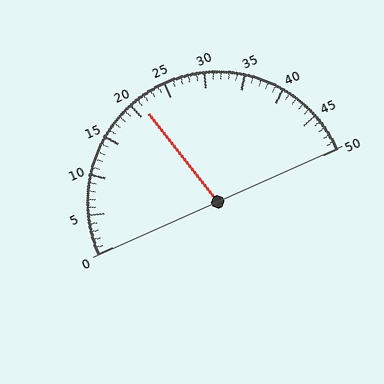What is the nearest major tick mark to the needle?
The nearest major tick mark is 20.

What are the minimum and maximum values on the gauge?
The gauge ranges from 0 to 50.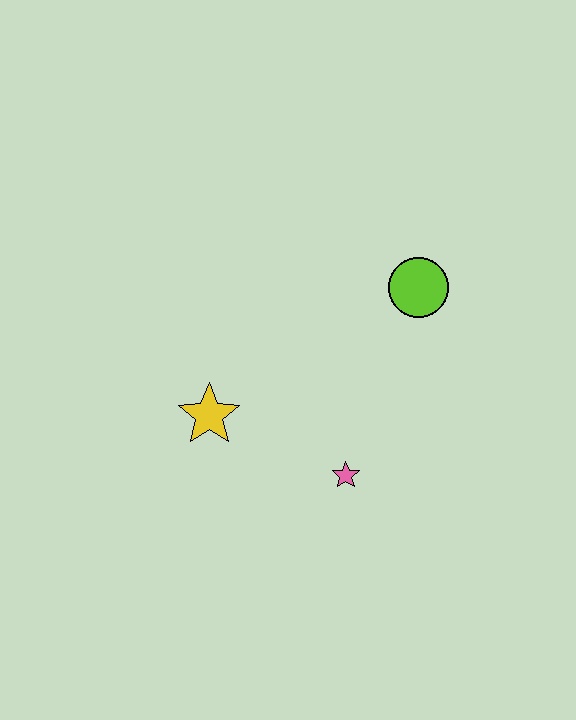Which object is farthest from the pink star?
The lime circle is farthest from the pink star.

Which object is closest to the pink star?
The yellow star is closest to the pink star.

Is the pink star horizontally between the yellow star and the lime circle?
Yes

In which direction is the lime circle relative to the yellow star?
The lime circle is to the right of the yellow star.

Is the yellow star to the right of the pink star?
No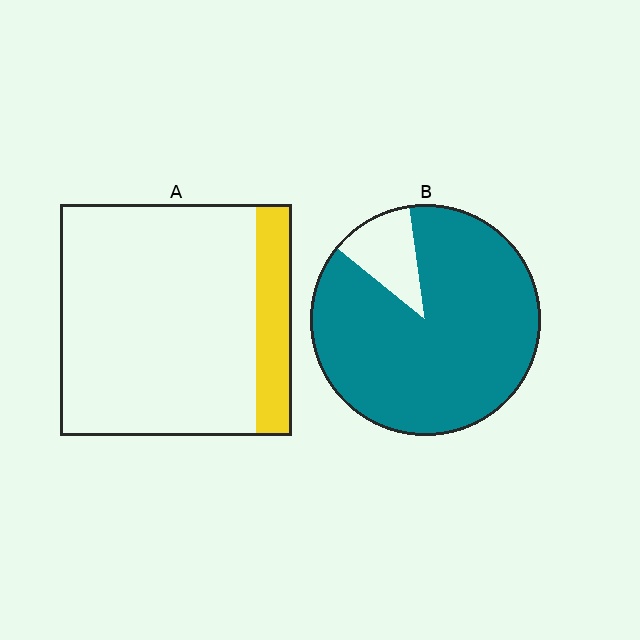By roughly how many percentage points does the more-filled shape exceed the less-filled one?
By roughly 75 percentage points (B over A).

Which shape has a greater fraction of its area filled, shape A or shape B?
Shape B.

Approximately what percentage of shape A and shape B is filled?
A is approximately 15% and B is approximately 90%.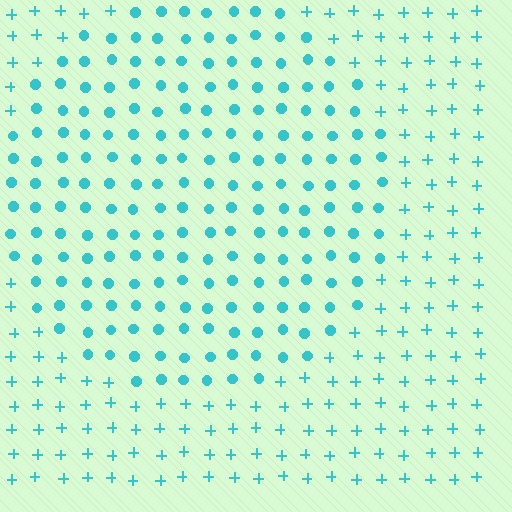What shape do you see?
I see a circle.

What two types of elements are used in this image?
The image uses circles inside the circle region and plus signs outside it.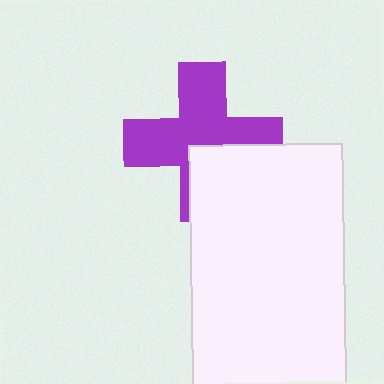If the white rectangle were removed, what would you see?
You would see the complete purple cross.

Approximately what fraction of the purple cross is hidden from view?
Roughly 31% of the purple cross is hidden behind the white rectangle.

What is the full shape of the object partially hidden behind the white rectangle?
The partially hidden object is a purple cross.